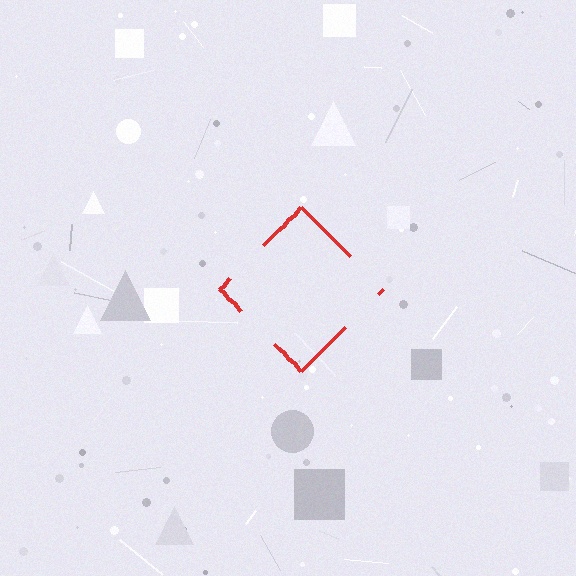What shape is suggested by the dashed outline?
The dashed outline suggests a diamond.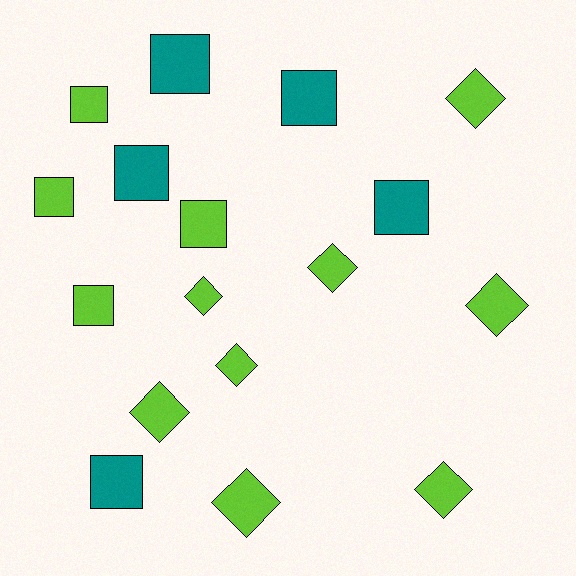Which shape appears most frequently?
Square, with 9 objects.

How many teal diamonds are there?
There are no teal diamonds.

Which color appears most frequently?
Lime, with 12 objects.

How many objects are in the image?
There are 17 objects.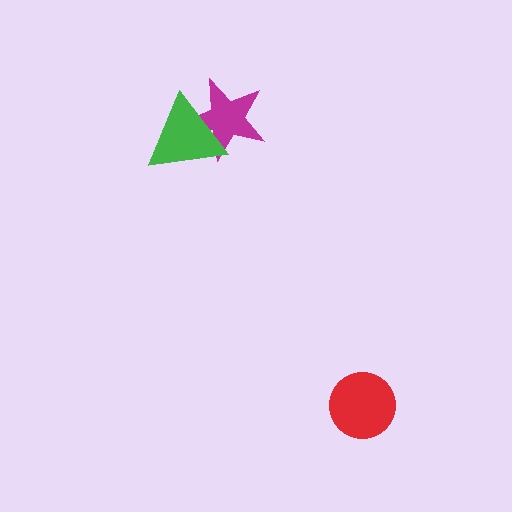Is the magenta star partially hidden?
Yes, it is partially covered by another shape.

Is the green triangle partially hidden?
No, no other shape covers it.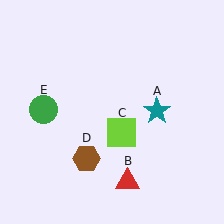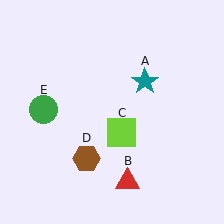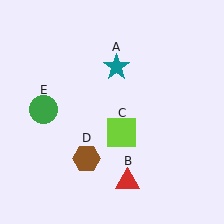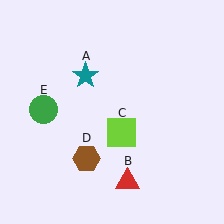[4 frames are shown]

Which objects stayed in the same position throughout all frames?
Red triangle (object B) and lime square (object C) and brown hexagon (object D) and green circle (object E) remained stationary.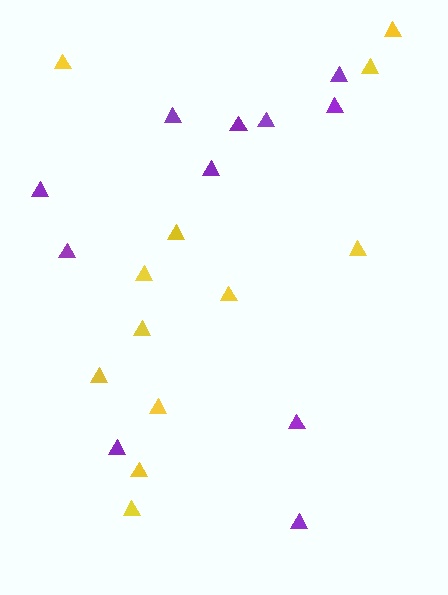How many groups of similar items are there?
There are 2 groups: one group of purple triangles (11) and one group of yellow triangles (12).